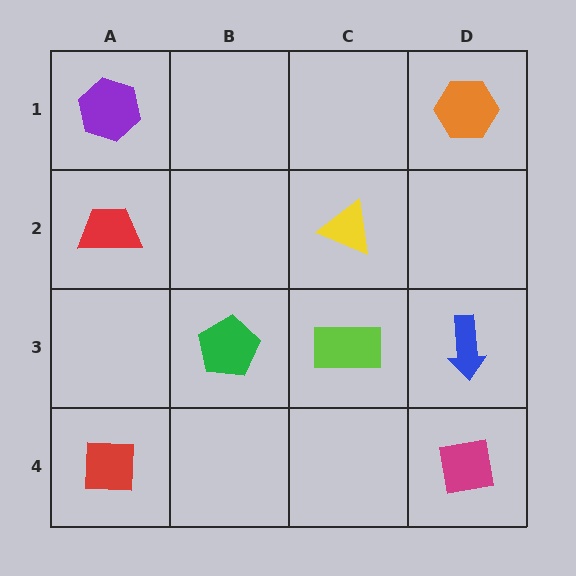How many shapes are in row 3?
3 shapes.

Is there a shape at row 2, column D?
No, that cell is empty.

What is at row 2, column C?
A yellow triangle.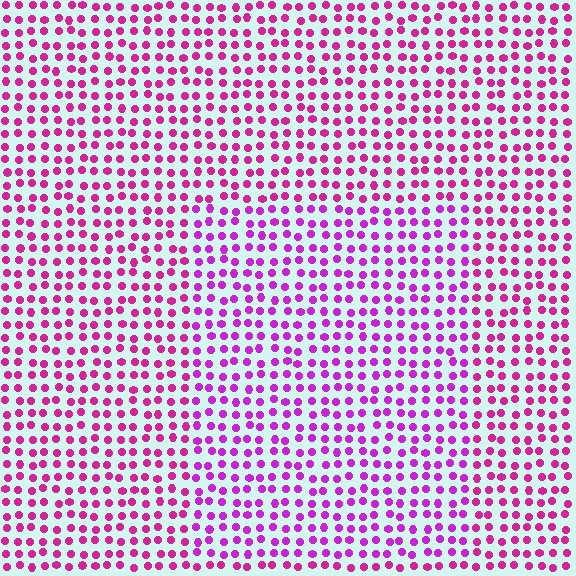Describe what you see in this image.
The image is filled with small magenta elements in a uniform arrangement. A rectangle-shaped region is visible where the elements are tinted to a slightly different hue, forming a subtle color boundary.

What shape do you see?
I see a rectangle.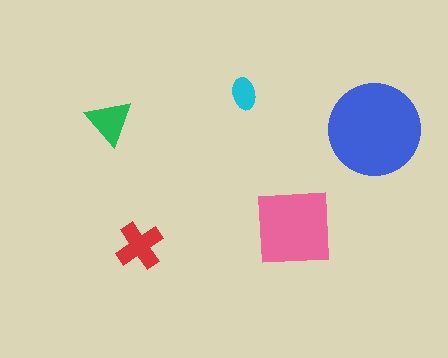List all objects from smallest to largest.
The cyan ellipse, the green triangle, the red cross, the pink square, the blue circle.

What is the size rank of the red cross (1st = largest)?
3rd.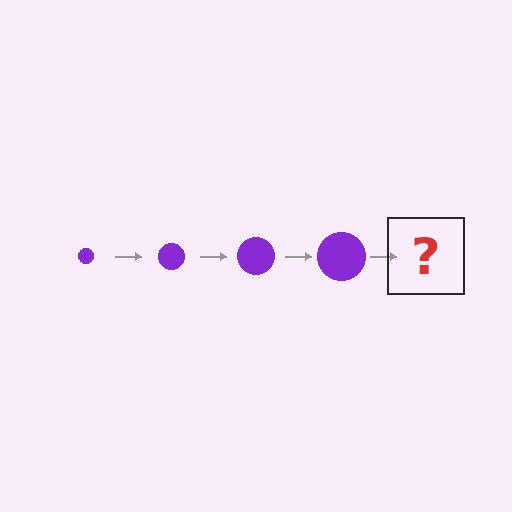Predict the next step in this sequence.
The next step is a purple circle, larger than the previous one.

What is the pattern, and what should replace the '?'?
The pattern is that the circle gets progressively larger each step. The '?' should be a purple circle, larger than the previous one.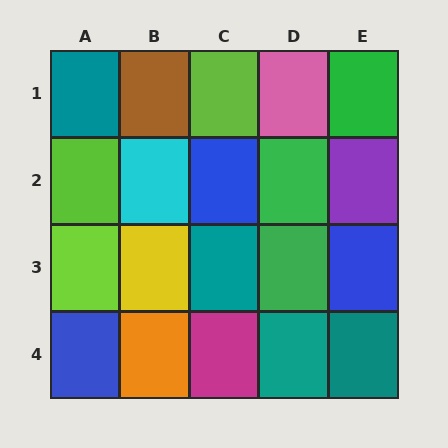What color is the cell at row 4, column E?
Teal.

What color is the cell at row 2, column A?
Lime.